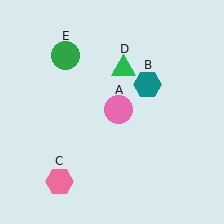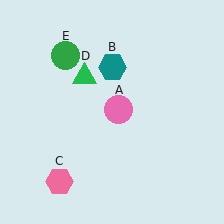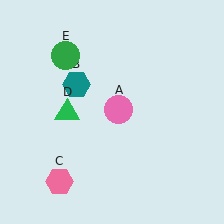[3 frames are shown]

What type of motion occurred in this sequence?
The teal hexagon (object B), green triangle (object D) rotated counterclockwise around the center of the scene.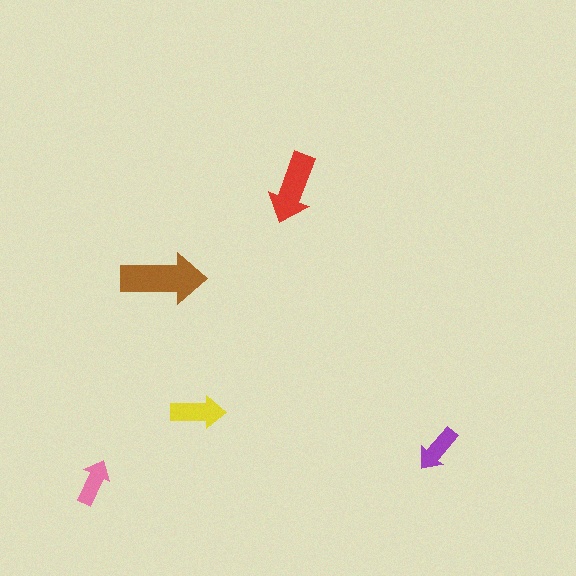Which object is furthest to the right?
The purple arrow is rightmost.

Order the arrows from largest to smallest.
the brown one, the red one, the yellow one, the purple one, the pink one.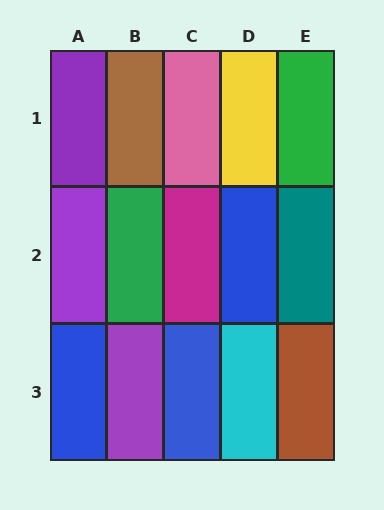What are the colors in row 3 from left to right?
Blue, purple, blue, cyan, brown.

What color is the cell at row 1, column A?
Purple.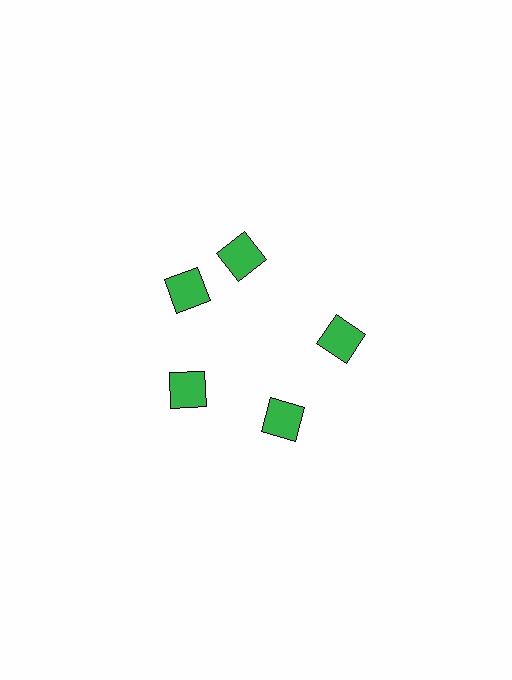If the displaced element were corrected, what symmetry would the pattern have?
It would have 5-fold rotational symmetry — the pattern would map onto itself every 72 degrees.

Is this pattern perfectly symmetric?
No. The 5 green squares are arranged in a ring, but one element near the 1 o'clock position is rotated out of alignment along the ring, breaking the 5-fold rotational symmetry.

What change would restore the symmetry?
The symmetry would be restored by rotating it back into even spacing with its neighbors so that all 5 squares sit at equal angles and equal distance from the center.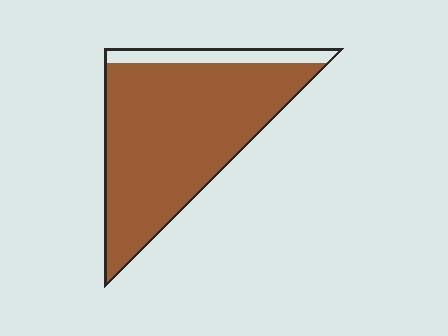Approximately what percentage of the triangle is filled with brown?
Approximately 90%.